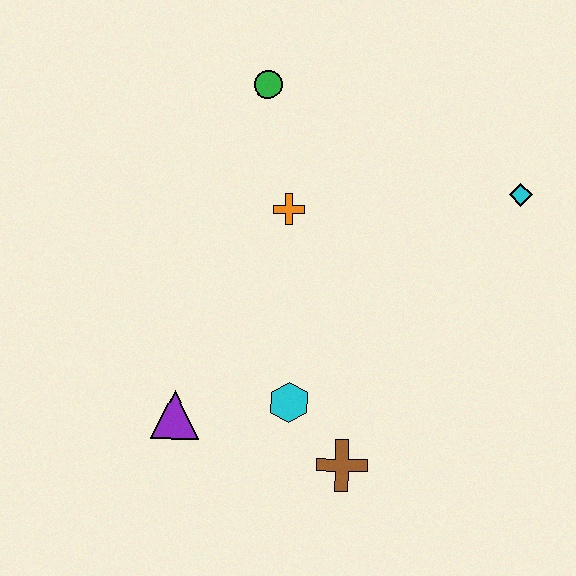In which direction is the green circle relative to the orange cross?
The green circle is above the orange cross.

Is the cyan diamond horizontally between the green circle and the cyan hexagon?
No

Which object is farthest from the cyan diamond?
The purple triangle is farthest from the cyan diamond.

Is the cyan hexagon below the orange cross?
Yes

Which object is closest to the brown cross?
The cyan hexagon is closest to the brown cross.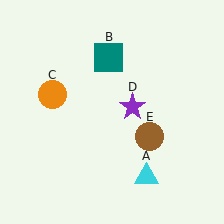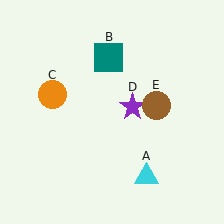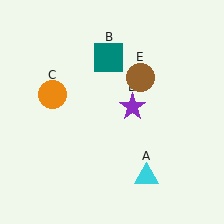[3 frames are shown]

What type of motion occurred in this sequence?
The brown circle (object E) rotated counterclockwise around the center of the scene.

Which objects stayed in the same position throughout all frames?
Cyan triangle (object A) and teal square (object B) and orange circle (object C) and purple star (object D) remained stationary.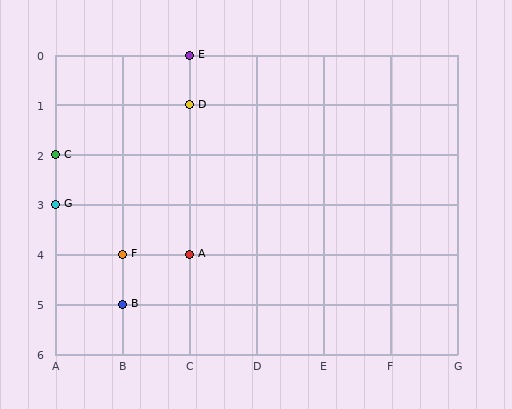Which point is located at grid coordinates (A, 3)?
Point G is at (A, 3).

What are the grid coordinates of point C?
Point C is at grid coordinates (A, 2).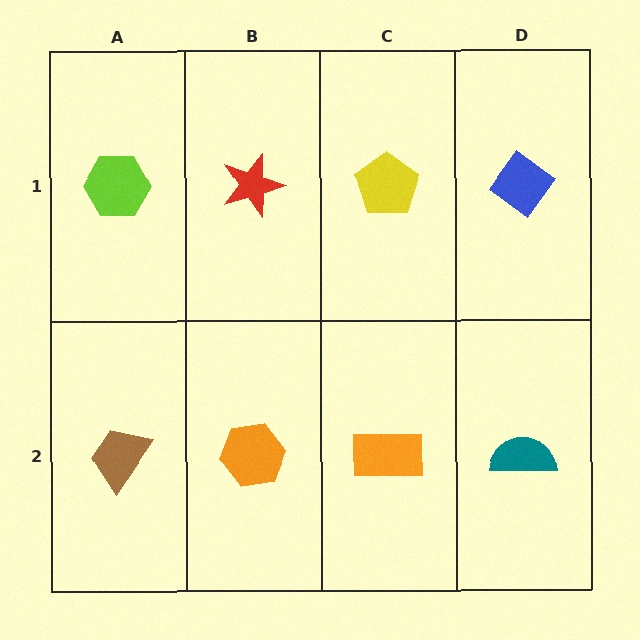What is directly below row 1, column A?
A brown trapezoid.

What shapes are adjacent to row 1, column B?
An orange hexagon (row 2, column B), a lime hexagon (row 1, column A), a yellow pentagon (row 1, column C).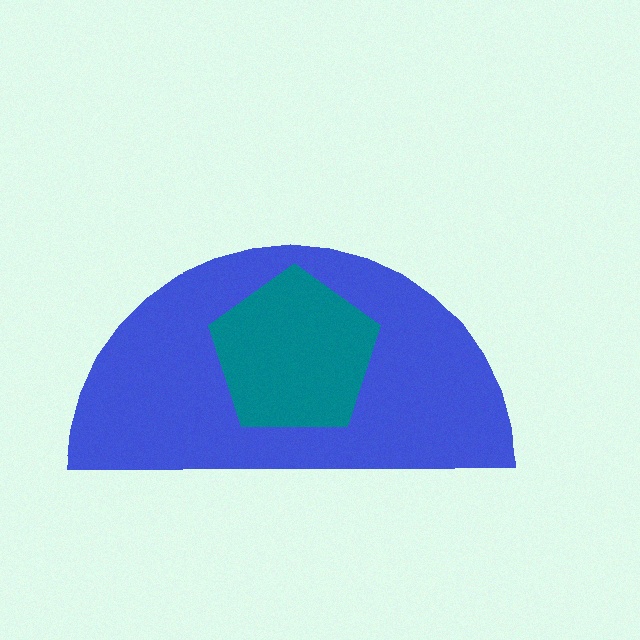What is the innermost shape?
The teal pentagon.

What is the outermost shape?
The blue semicircle.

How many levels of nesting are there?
2.